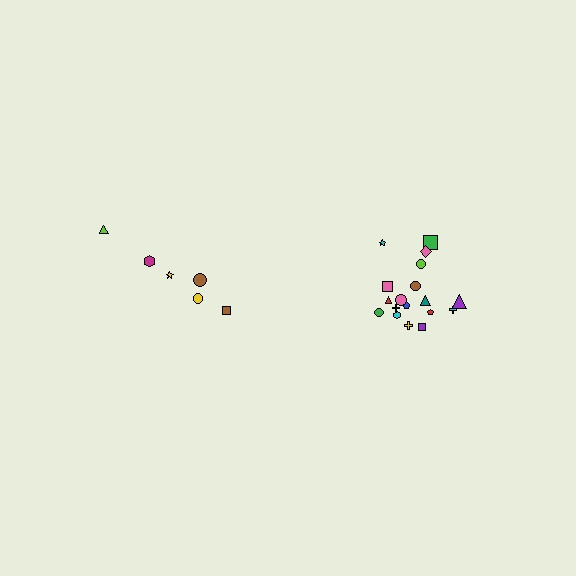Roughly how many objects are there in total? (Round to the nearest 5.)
Roughly 25 objects in total.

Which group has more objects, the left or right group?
The right group.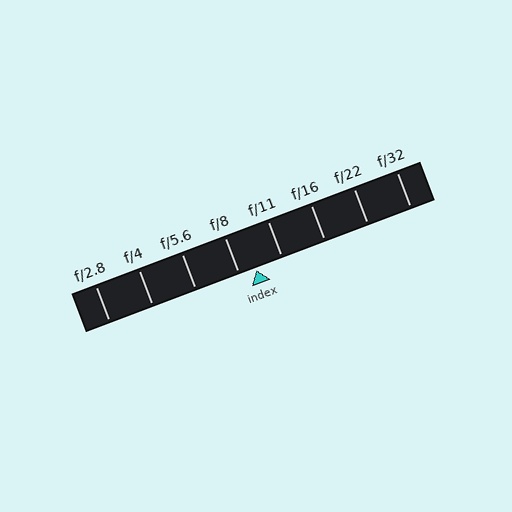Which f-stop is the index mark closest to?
The index mark is closest to f/8.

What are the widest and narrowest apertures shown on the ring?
The widest aperture shown is f/2.8 and the narrowest is f/32.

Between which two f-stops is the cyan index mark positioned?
The index mark is between f/8 and f/11.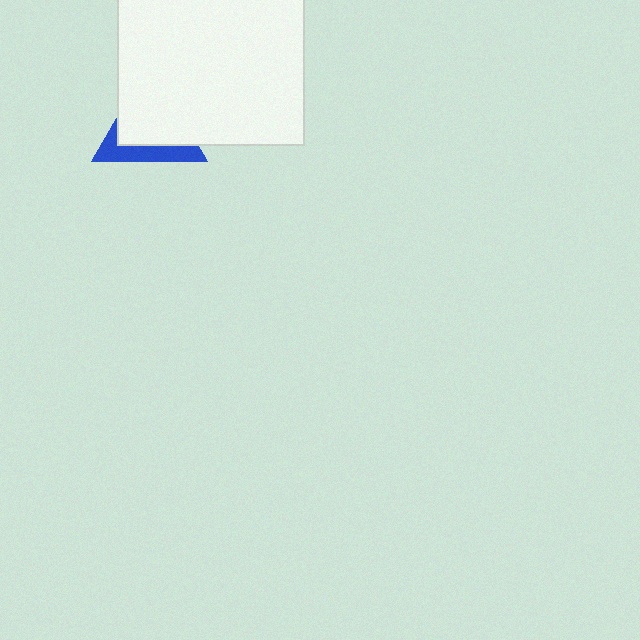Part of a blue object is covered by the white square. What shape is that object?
It is a triangle.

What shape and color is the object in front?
The object in front is a white square.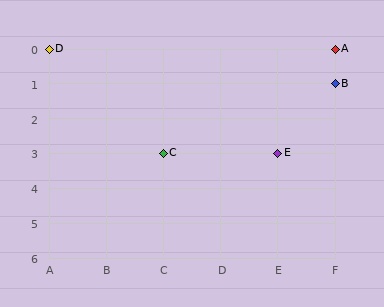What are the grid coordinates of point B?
Point B is at grid coordinates (F, 1).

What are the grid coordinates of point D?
Point D is at grid coordinates (A, 0).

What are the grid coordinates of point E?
Point E is at grid coordinates (E, 3).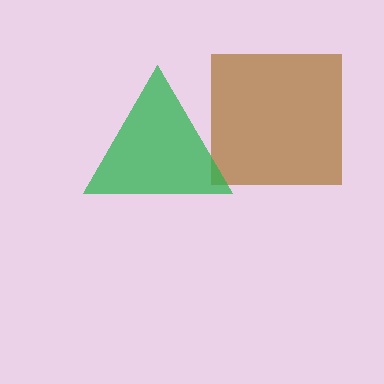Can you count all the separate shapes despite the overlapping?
Yes, there are 2 separate shapes.